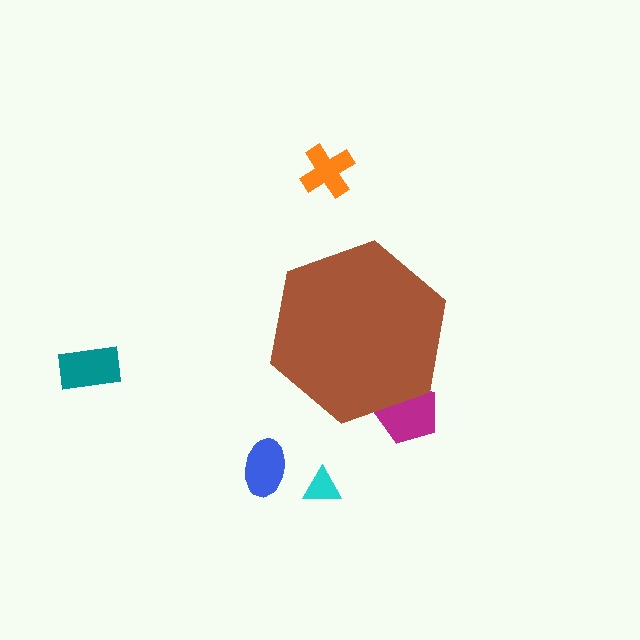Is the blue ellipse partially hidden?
No, the blue ellipse is fully visible.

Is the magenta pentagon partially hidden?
Yes, the magenta pentagon is partially hidden behind the brown hexagon.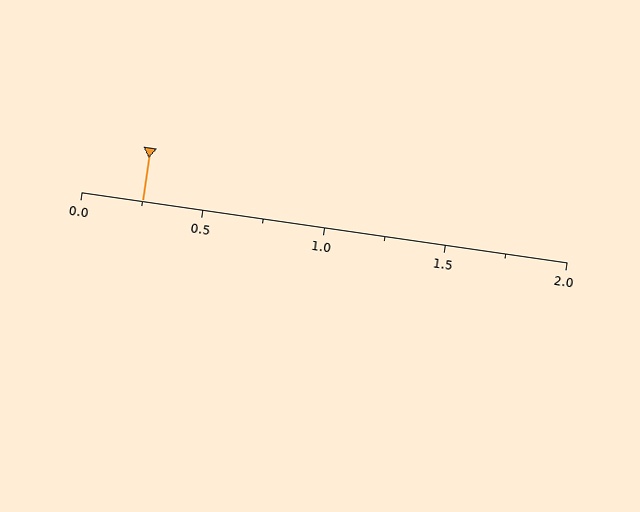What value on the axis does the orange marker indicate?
The marker indicates approximately 0.25.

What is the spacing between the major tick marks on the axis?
The major ticks are spaced 0.5 apart.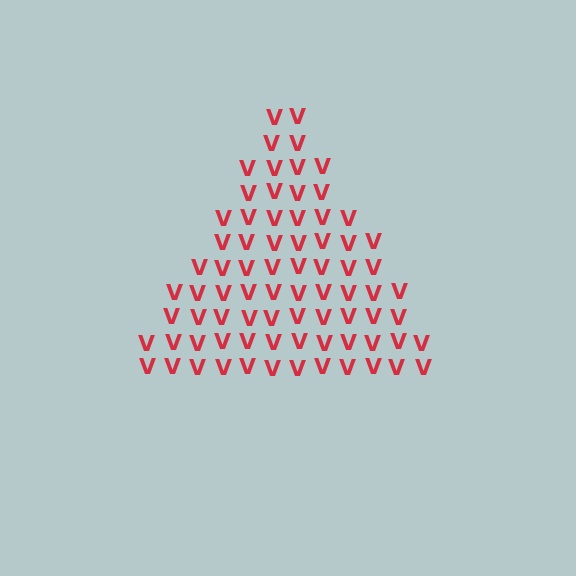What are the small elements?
The small elements are letter V's.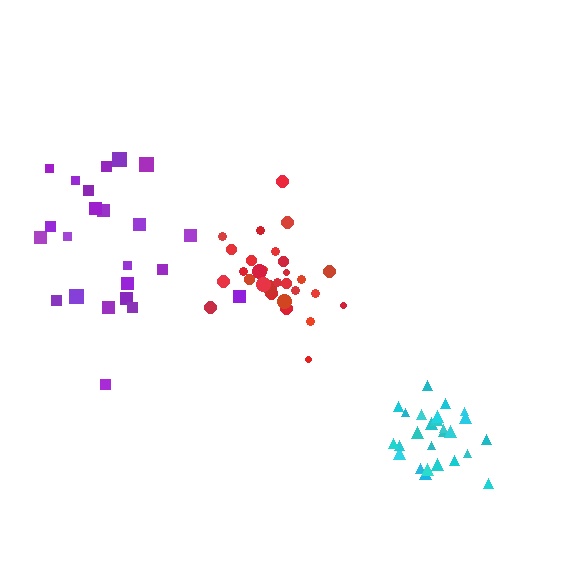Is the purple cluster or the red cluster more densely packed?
Red.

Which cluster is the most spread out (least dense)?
Purple.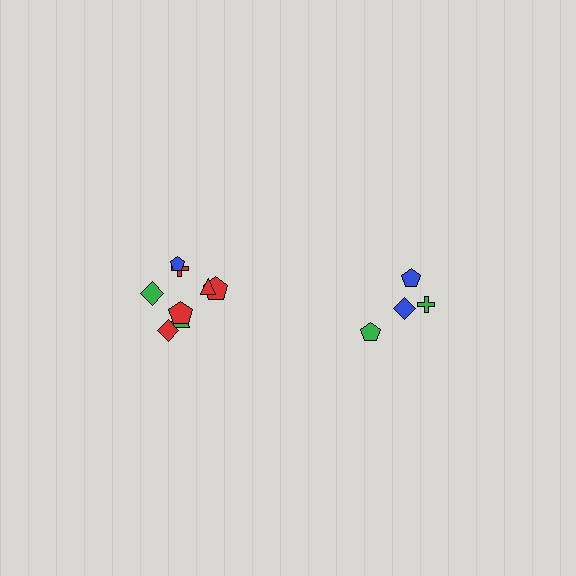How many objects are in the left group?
There are 8 objects.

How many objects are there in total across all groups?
There are 12 objects.